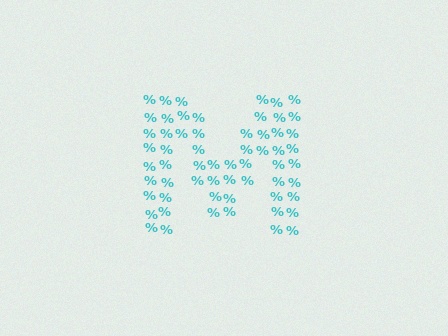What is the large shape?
The large shape is the letter M.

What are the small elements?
The small elements are percent signs.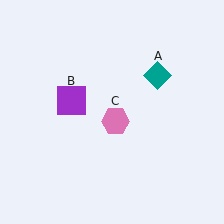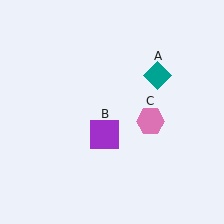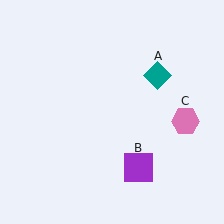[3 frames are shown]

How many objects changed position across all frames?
2 objects changed position: purple square (object B), pink hexagon (object C).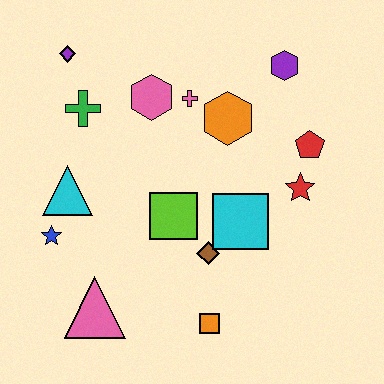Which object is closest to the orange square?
The brown diamond is closest to the orange square.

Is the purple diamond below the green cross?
No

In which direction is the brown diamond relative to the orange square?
The brown diamond is above the orange square.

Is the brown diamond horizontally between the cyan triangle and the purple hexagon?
Yes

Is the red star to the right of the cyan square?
Yes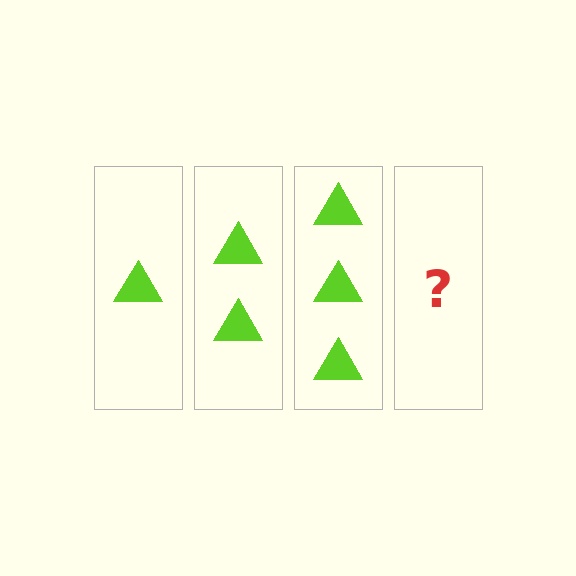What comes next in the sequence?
The next element should be 4 triangles.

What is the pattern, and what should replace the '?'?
The pattern is that each step adds one more triangle. The '?' should be 4 triangles.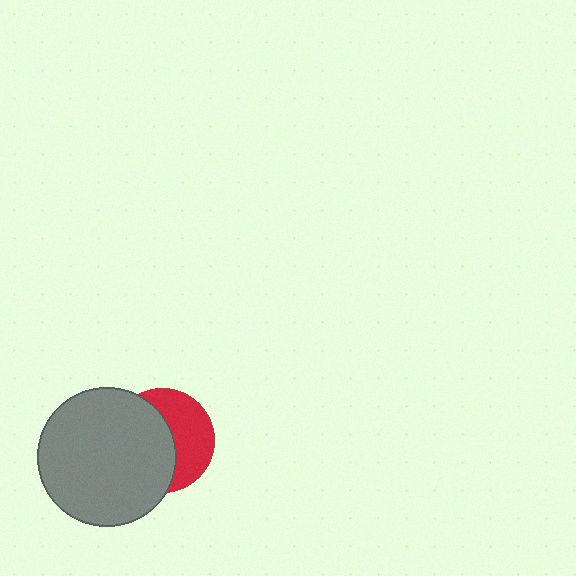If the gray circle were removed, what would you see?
You would see the complete red circle.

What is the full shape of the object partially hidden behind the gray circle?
The partially hidden object is a red circle.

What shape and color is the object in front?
The object in front is a gray circle.